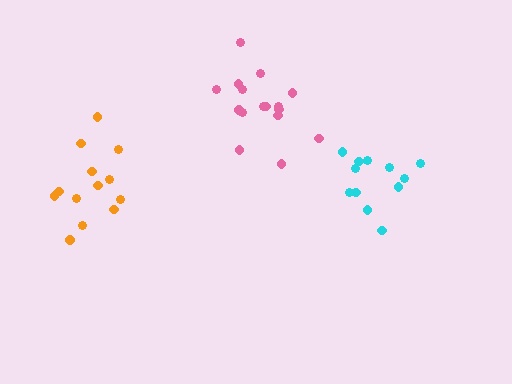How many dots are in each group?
Group 1: 13 dots, Group 2: 16 dots, Group 3: 12 dots (41 total).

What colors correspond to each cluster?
The clusters are colored: orange, pink, cyan.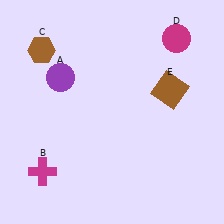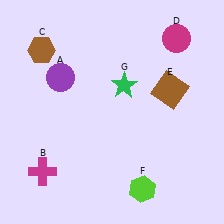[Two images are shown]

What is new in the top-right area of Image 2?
A green star (G) was added in the top-right area of Image 2.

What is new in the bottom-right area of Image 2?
A lime hexagon (F) was added in the bottom-right area of Image 2.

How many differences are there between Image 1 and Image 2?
There are 2 differences between the two images.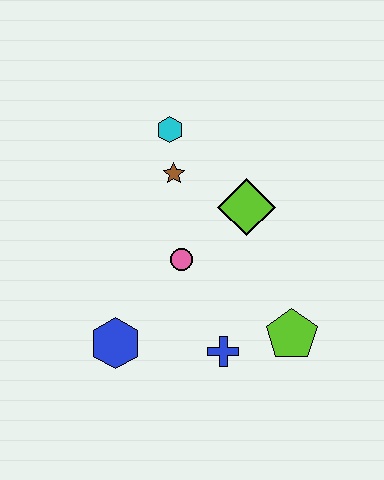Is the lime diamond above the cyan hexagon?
No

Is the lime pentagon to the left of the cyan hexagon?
No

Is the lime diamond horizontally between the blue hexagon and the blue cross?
No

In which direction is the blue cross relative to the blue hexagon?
The blue cross is to the right of the blue hexagon.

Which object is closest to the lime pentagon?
The blue cross is closest to the lime pentagon.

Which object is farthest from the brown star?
The lime pentagon is farthest from the brown star.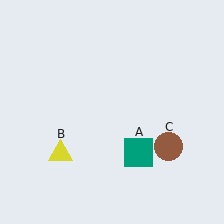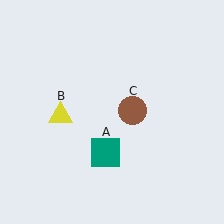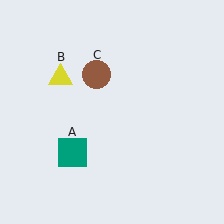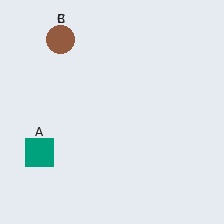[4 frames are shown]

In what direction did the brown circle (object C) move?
The brown circle (object C) moved up and to the left.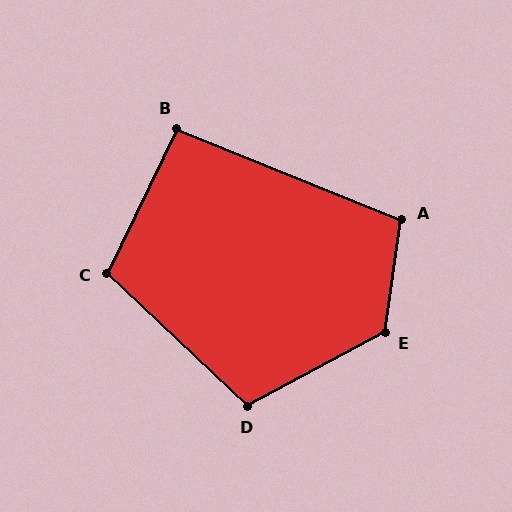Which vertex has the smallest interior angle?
B, at approximately 94 degrees.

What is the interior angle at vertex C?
Approximately 108 degrees (obtuse).